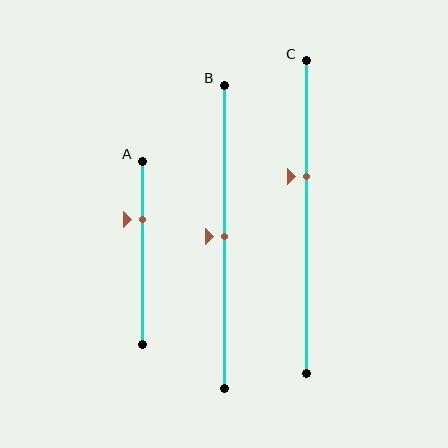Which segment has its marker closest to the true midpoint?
Segment B has its marker closest to the true midpoint.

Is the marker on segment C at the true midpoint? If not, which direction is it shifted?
No, the marker on segment C is shifted upward by about 13% of the segment length.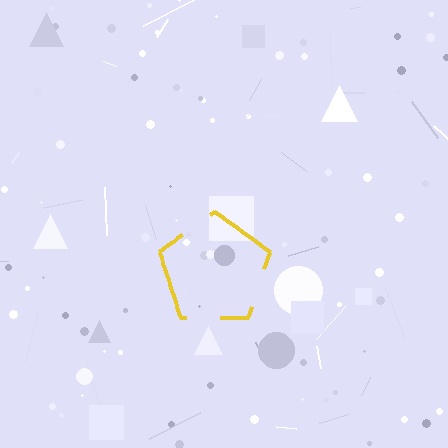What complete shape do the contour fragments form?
The contour fragments form a pentagon.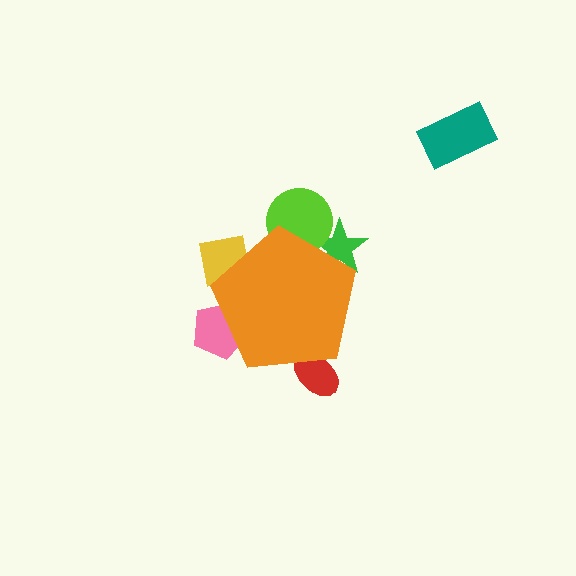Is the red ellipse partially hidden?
Yes, the red ellipse is partially hidden behind the orange pentagon.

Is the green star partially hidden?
Yes, the green star is partially hidden behind the orange pentagon.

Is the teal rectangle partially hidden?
No, the teal rectangle is fully visible.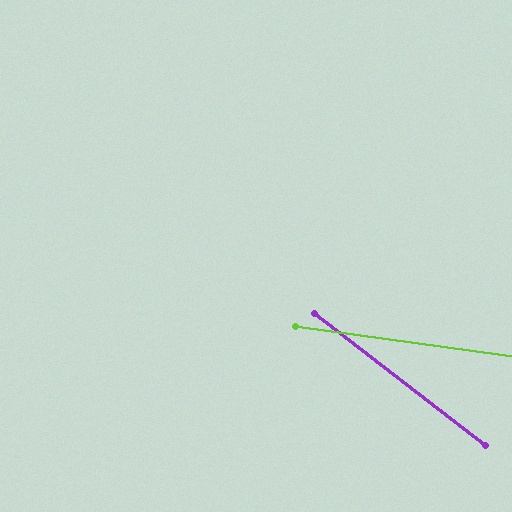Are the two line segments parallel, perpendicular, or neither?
Neither parallel nor perpendicular — they differ by about 30°.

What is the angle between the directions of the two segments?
Approximately 30 degrees.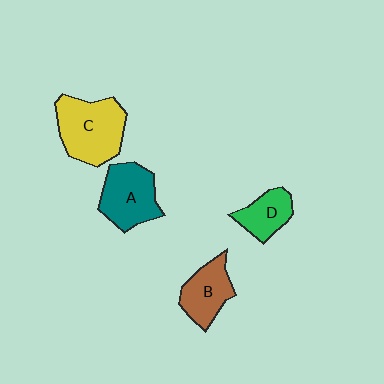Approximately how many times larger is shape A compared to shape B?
Approximately 1.3 times.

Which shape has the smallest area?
Shape D (green).